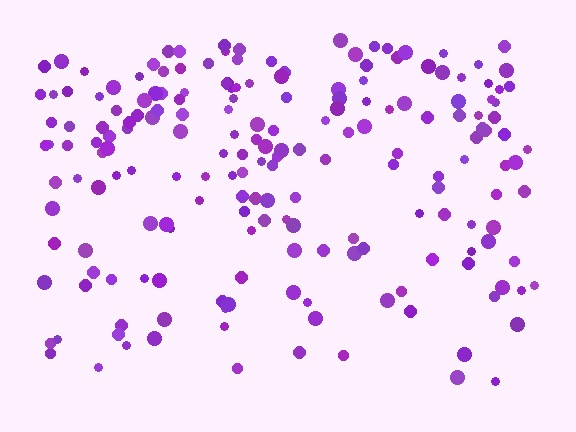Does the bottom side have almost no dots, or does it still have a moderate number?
Still a moderate number, just noticeably fewer than the top.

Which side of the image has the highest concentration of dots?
The top.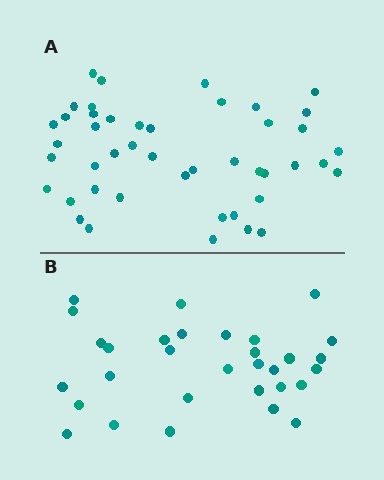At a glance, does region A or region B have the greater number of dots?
Region A (the top region) has more dots.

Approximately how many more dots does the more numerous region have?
Region A has approximately 15 more dots than region B.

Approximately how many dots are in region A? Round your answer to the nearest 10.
About 40 dots. (The exact count is 45, which rounds to 40.)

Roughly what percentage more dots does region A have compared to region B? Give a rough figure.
About 45% more.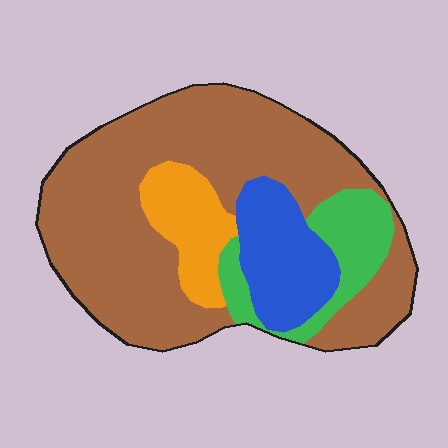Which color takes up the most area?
Brown, at roughly 65%.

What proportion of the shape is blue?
Blue covers 14% of the shape.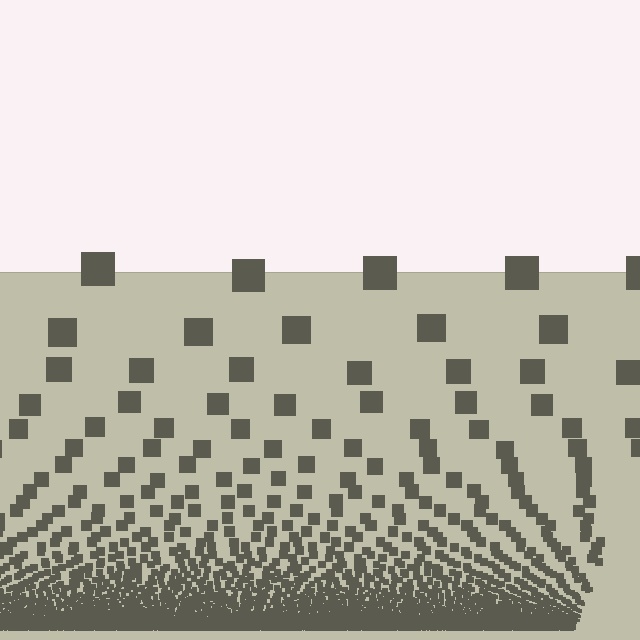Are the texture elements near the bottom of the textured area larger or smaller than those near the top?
Smaller. The gradient is inverted — elements near the bottom are smaller and denser.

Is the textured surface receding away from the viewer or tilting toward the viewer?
The surface appears to tilt toward the viewer. Texture elements get larger and sparser toward the top.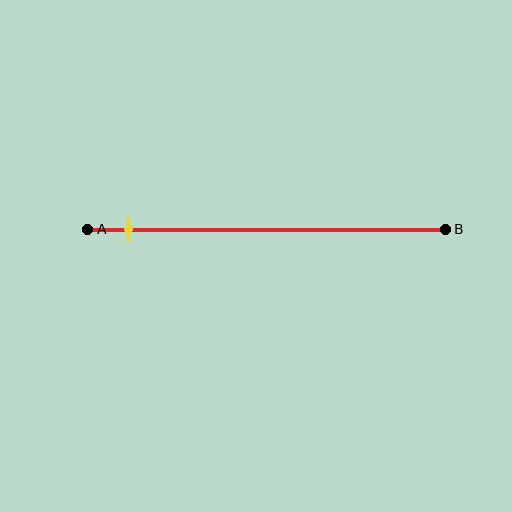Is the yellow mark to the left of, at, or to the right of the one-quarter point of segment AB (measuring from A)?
The yellow mark is to the left of the one-quarter point of segment AB.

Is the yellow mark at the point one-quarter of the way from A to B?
No, the mark is at about 10% from A, not at the 25% one-quarter point.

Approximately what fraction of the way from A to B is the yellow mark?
The yellow mark is approximately 10% of the way from A to B.